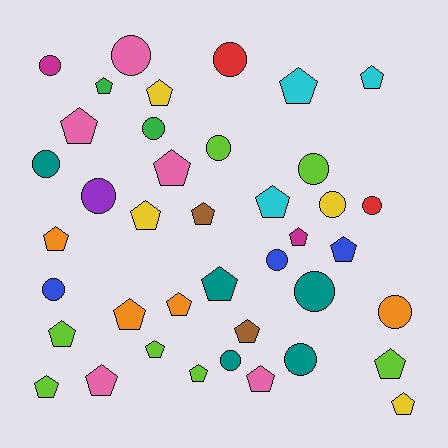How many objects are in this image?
There are 40 objects.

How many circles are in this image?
There are 16 circles.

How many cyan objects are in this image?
There are 3 cyan objects.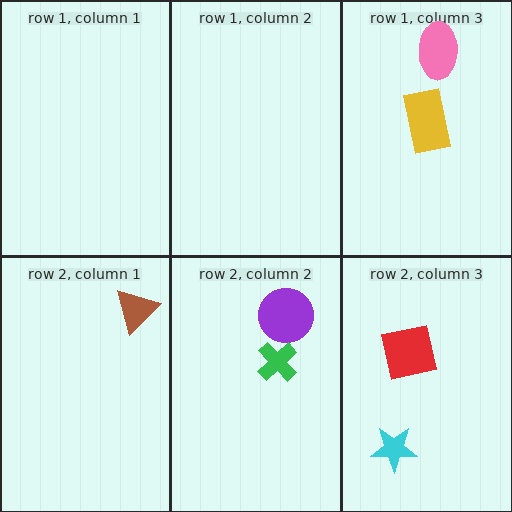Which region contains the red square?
The row 2, column 3 region.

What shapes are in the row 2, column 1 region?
The brown triangle.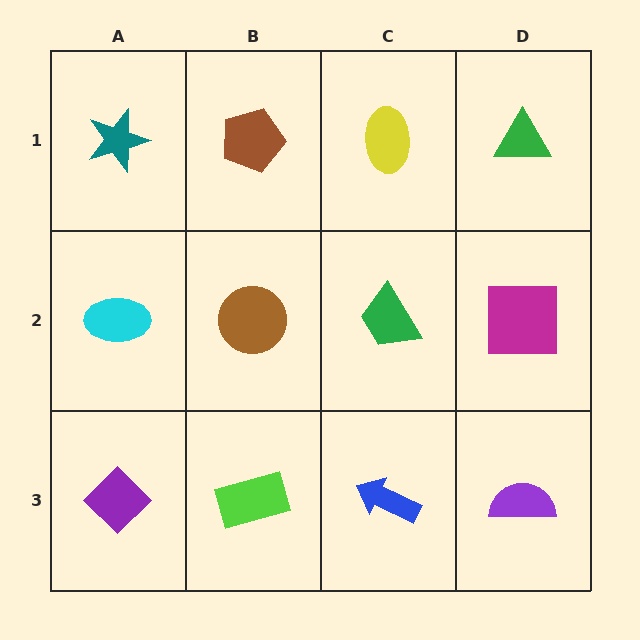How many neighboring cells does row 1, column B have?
3.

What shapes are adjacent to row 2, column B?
A brown pentagon (row 1, column B), a lime rectangle (row 3, column B), a cyan ellipse (row 2, column A), a green trapezoid (row 2, column C).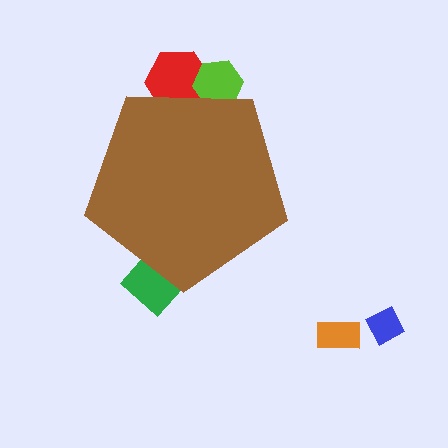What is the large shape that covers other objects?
A brown pentagon.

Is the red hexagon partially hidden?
Yes, the red hexagon is partially hidden behind the brown pentagon.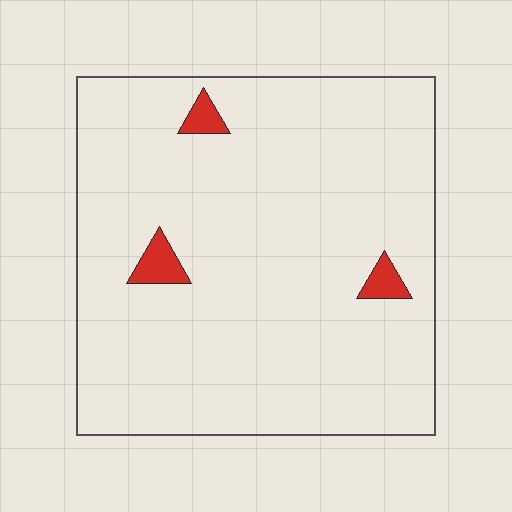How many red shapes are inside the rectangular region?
3.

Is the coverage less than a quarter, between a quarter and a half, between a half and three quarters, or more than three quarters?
Less than a quarter.